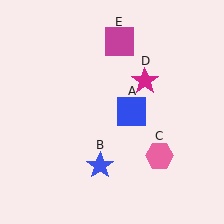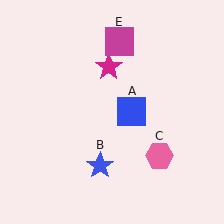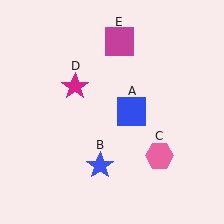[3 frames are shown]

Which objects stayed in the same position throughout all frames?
Blue square (object A) and blue star (object B) and pink hexagon (object C) and magenta square (object E) remained stationary.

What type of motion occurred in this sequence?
The magenta star (object D) rotated counterclockwise around the center of the scene.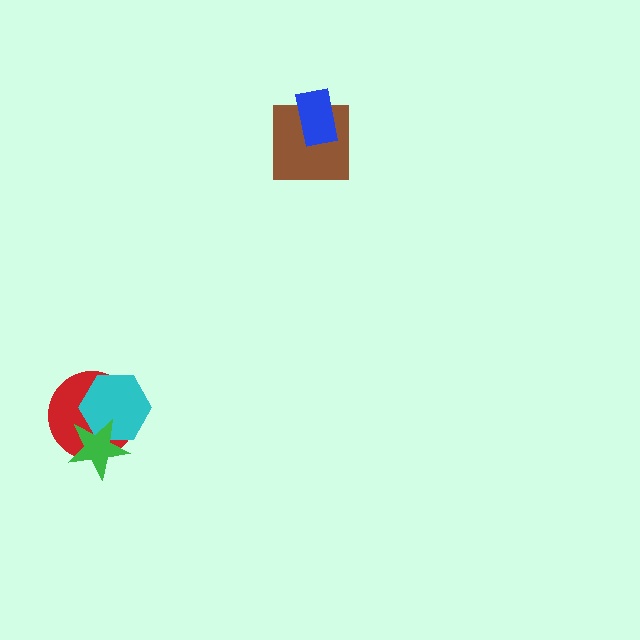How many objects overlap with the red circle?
2 objects overlap with the red circle.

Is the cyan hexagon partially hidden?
Yes, it is partially covered by another shape.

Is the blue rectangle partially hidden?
No, no other shape covers it.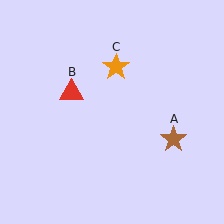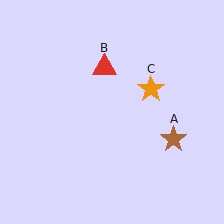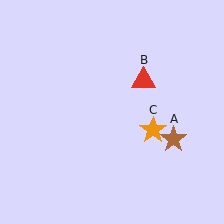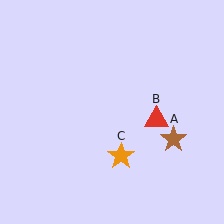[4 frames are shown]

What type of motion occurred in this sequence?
The red triangle (object B), orange star (object C) rotated clockwise around the center of the scene.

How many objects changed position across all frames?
2 objects changed position: red triangle (object B), orange star (object C).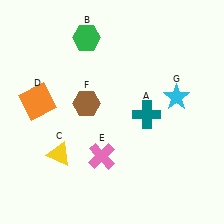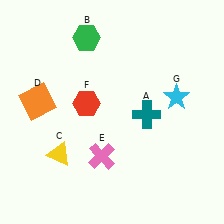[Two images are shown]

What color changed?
The hexagon (F) changed from brown in Image 1 to red in Image 2.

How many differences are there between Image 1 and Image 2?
There is 1 difference between the two images.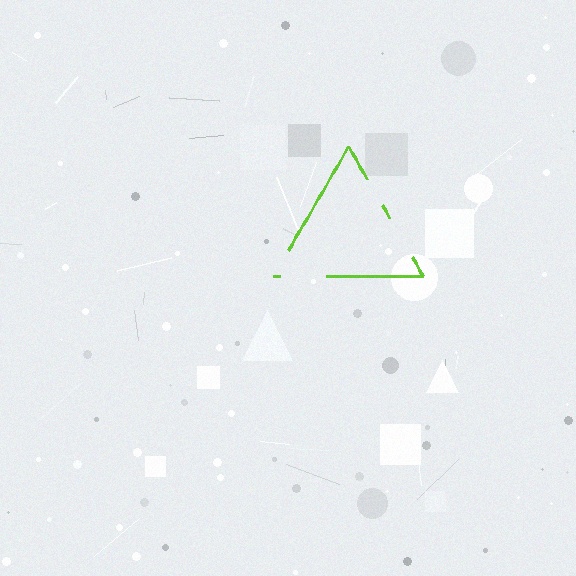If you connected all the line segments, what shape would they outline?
They would outline a triangle.